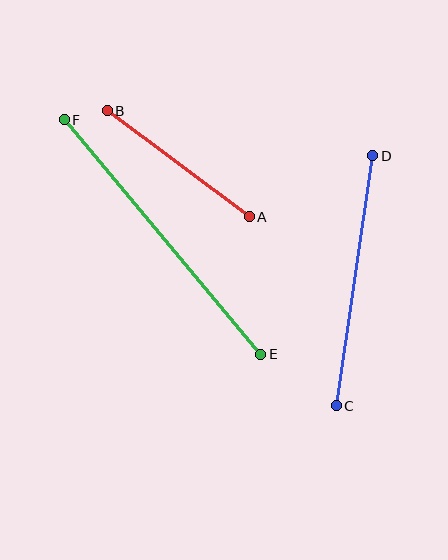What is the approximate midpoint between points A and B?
The midpoint is at approximately (178, 164) pixels.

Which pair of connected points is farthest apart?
Points E and F are farthest apart.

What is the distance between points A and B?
The distance is approximately 177 pixels.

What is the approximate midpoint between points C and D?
The midpoint is at approximately (355, 281) pixels.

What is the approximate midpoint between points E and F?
The midpoint is at approximately (162, 237) pixels.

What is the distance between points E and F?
The distance is approximately 306 pixels.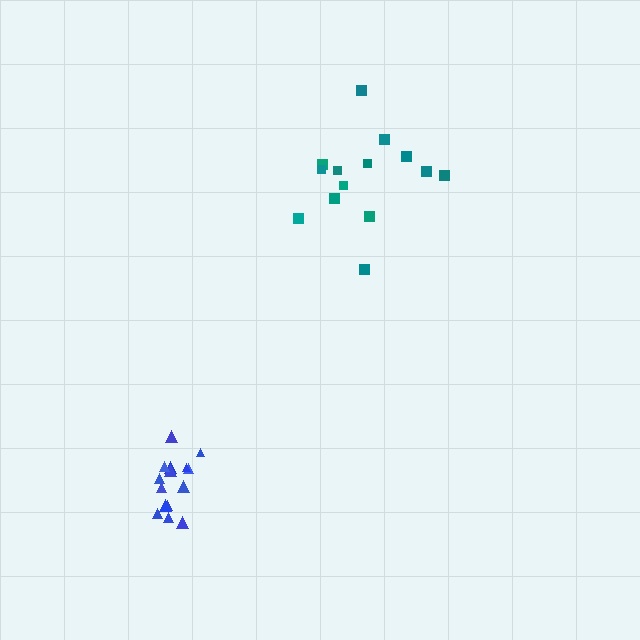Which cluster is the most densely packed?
Blue.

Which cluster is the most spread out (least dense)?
Teal.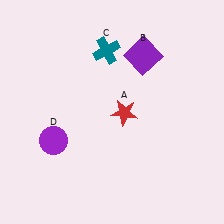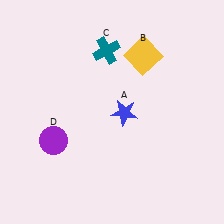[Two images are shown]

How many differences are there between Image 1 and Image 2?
There are 2 differences between the two images.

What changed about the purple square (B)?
In Image 1, B is purple. In Image 2, it changed to yellow.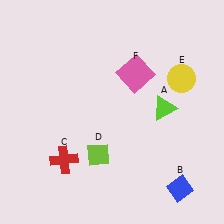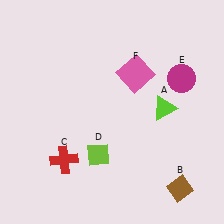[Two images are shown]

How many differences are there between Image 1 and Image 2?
There are 2 differences between the two images.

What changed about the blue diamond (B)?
In Image 1, B is blue. In Image 2, it changed to brown.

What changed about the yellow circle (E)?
In Image 1, E is yellow. In Image 2, it changed to magenta.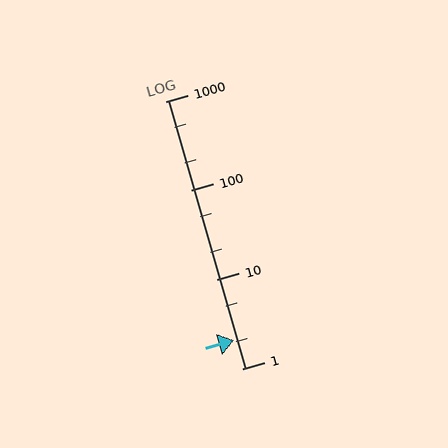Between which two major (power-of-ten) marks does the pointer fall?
The pointer is between 1 and 10.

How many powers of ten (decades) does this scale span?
The scale spans 3 decades, from 1 to 1000.